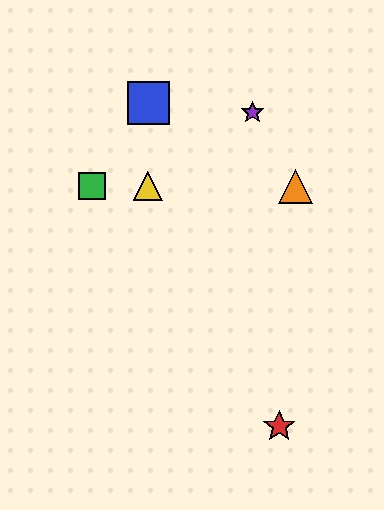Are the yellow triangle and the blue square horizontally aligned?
No, the yellow triangle is at y≈186 and the blue square is at y≈103.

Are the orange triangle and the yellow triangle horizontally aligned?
Yes, both are at y≈186.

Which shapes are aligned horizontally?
The green square, the yellow triangle, the orange triangle are aligned horizontally.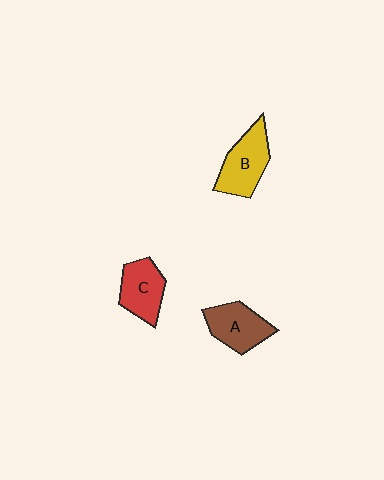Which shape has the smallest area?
Shape C (red).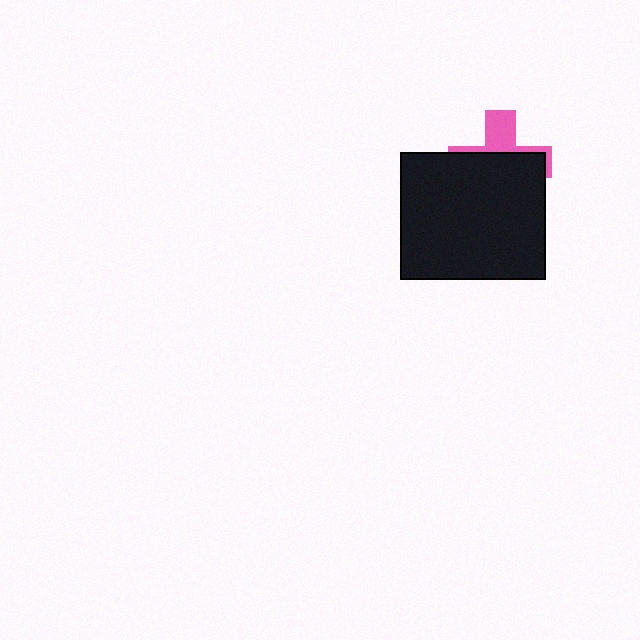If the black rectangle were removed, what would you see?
You would see the complete pink cross.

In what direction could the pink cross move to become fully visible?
The pink cross could move up. That would shift it out from behind the black rectangle entirely.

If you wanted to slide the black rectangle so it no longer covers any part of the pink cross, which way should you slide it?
Slide it down — that is the most direct way to separate the two shapes.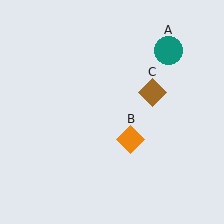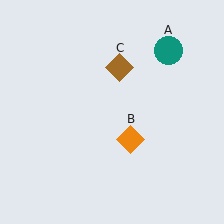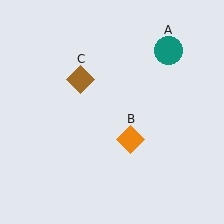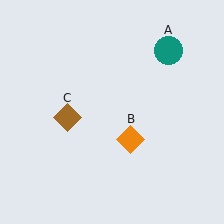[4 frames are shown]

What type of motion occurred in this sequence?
The brown diamond (object C) rotated counterclockwise around the center of the scene.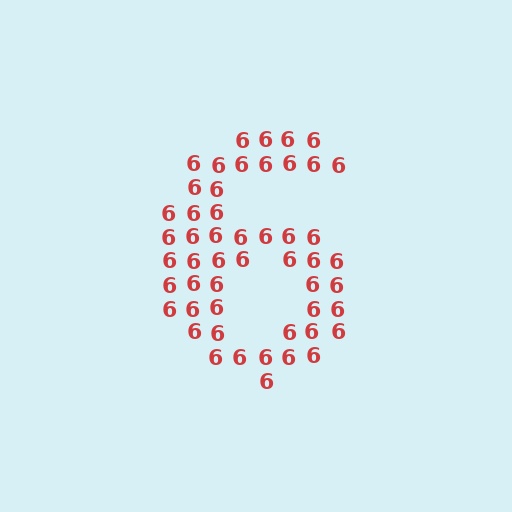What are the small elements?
The small elements are digit 6's.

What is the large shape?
The large shape is the digit 6.